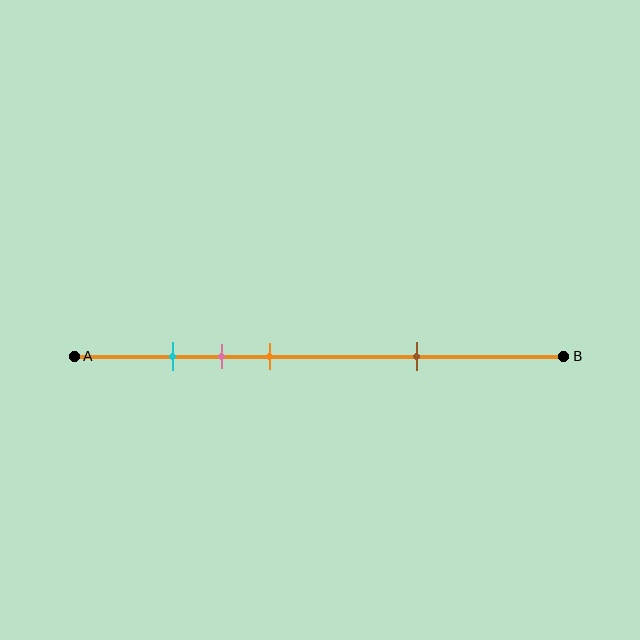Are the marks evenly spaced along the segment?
No, the marks are not evenly spaced.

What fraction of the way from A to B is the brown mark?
The brown mark is approximately 70% (0.7) of the way from A to B.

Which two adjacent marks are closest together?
The cyan and pink marks are the closest adjacent pair.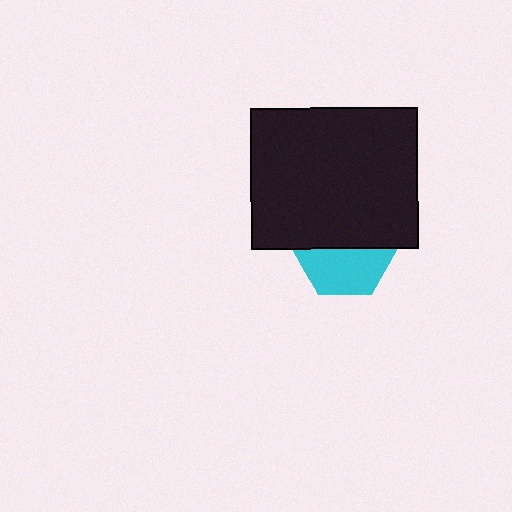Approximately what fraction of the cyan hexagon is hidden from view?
Roughly 50% of the cyan hexagon is hidden behind the black rectangle.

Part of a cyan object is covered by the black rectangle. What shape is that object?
It is a hexagon.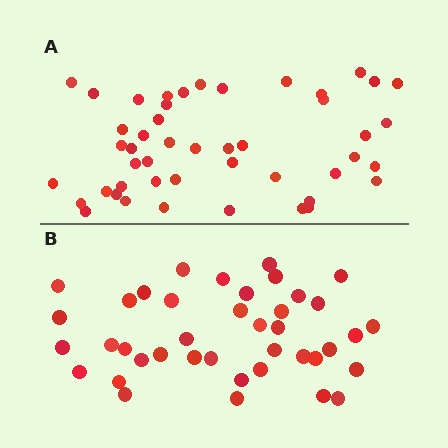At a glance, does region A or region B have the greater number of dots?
Region A (the top region) has more dots.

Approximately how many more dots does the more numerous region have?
Region A has roughly 8 or so more dots than region B.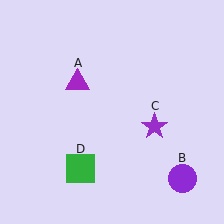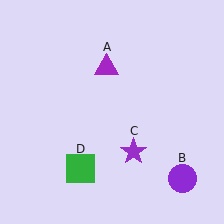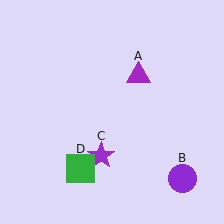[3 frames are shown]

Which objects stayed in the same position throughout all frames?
Purple circle (object B) and green square (object D) remained stationary.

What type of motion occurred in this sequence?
The purple triangle (object A), purple star (object C) rotated clockwise around the center of the scene.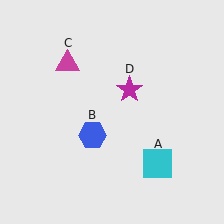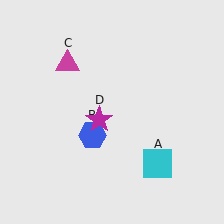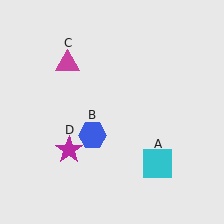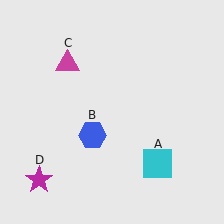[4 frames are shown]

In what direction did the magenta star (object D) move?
The magenta star (object D) moved down and to the left.